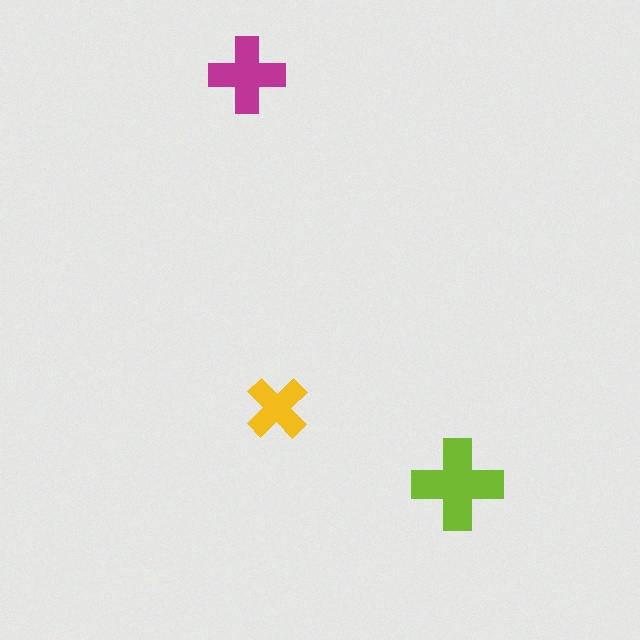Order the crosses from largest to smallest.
the lime one, the magenta one, the yellow one.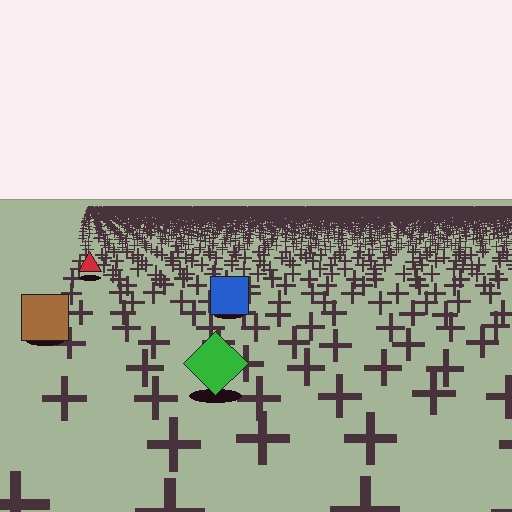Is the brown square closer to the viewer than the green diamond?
No. The green diamond is closer — you can tell from the texture gradient: the ground texture is coarser near it.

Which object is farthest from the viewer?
The red triangle is farthest from the viewer. It appears smaller and the ground texture around it is denser.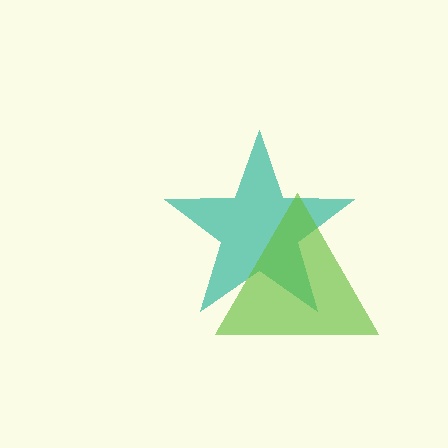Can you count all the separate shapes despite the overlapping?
Yes, there are 2 separate shapes.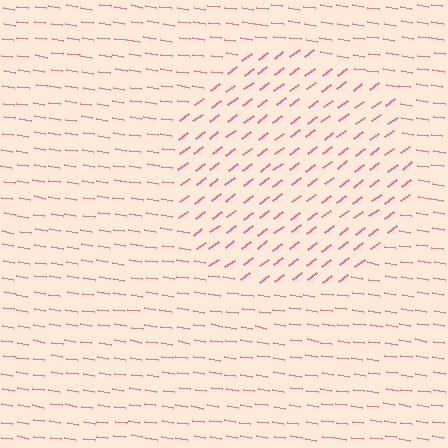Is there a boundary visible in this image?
Yes, there is a texture boundary formed by a change in line orientation.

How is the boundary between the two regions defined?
The boundary is defined purely by a change in line orientation (approximately 45 degrees difference). All lines are the same color and thickness.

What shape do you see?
I see a circle.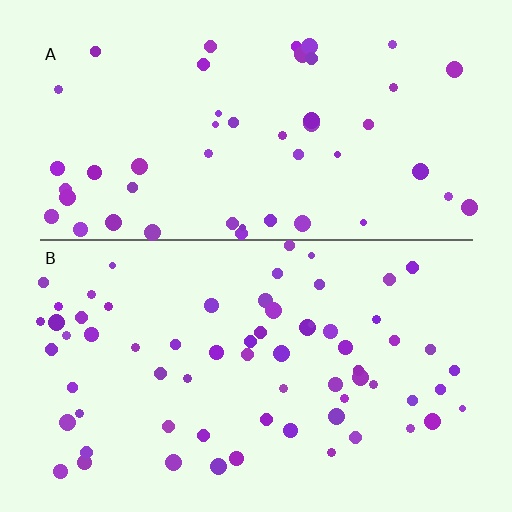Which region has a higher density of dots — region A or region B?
B (the bottom).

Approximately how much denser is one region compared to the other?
Approximately 1.4× — region B over region A.